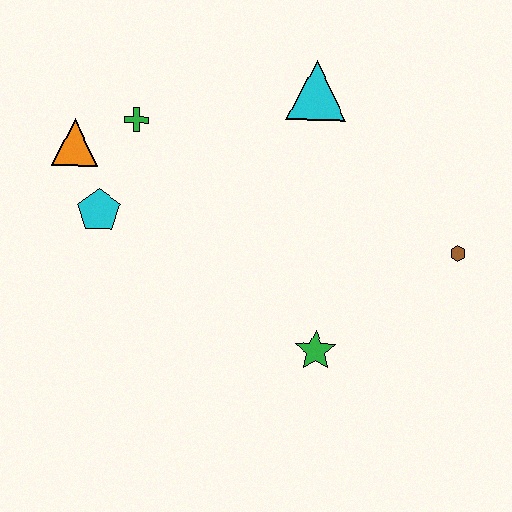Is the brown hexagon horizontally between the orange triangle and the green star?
No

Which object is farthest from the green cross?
The brown hexagon is farthest from the green cross.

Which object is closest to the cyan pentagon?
The orange triangle is closest to the cyan pentagon.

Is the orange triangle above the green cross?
No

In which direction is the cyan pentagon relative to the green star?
The cyan pentagon is to the left of the green star.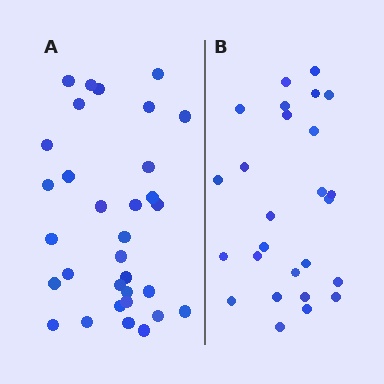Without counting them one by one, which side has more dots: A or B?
Region A (the left region) has more dots.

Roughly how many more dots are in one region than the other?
Region A has about 6 more dots than region B.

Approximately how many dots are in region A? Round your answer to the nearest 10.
About 30 dots. (The exact count is 32, which rounds to 30.)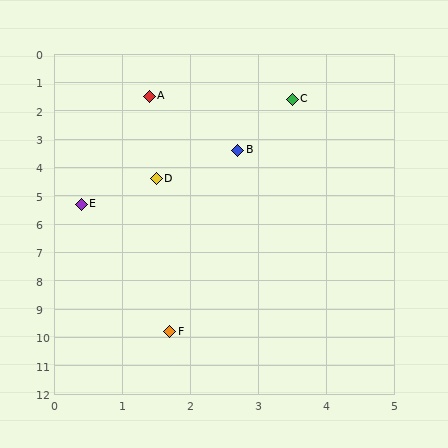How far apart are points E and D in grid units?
Points E and D are about 1.4 grid units apart.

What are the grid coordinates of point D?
Point D is at approximately (1.5, 4.4).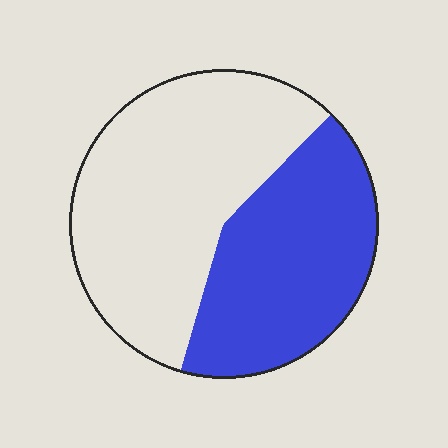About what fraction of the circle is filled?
About two fifths (2/5).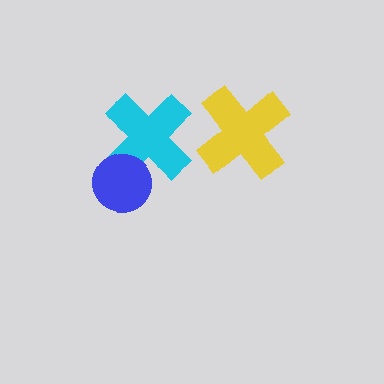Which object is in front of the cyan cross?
The blue circle is in front of the cyan cross.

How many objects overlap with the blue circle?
1 object overlaps with the blue circle.